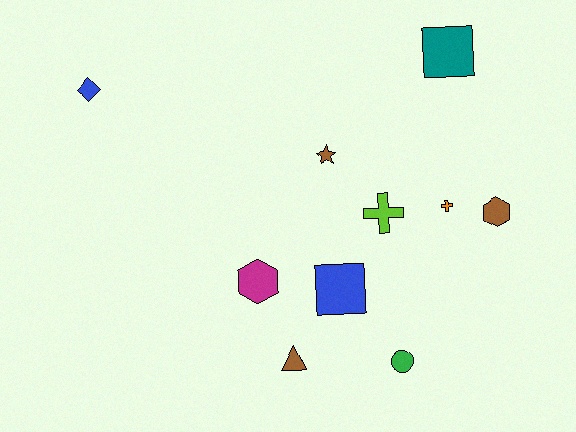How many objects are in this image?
There are 10 objects.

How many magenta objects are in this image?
There is 1 magenta object.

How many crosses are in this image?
There are 2 crosses.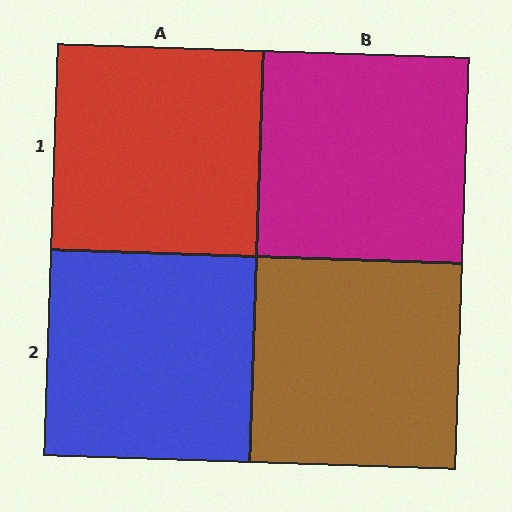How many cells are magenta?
1 cell is magenta.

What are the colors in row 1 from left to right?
Red, magenta.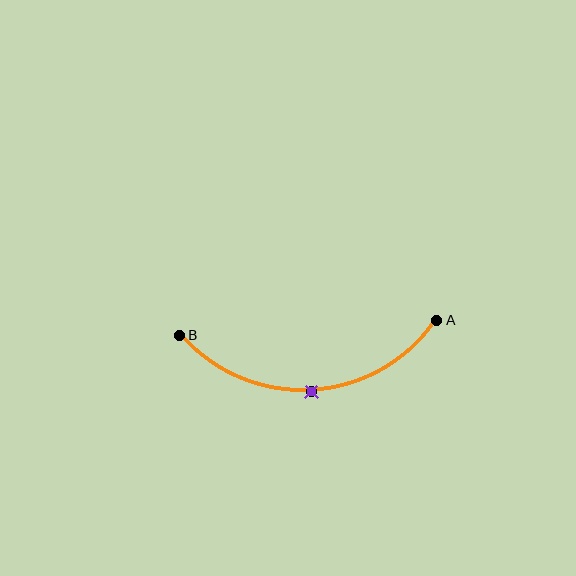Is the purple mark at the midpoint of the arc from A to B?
Yes. The purple mark lies on the arc at equal arc-length from both A and B — it is the arc midpoint.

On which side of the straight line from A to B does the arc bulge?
The arc bulges below the straight line connecting A and B.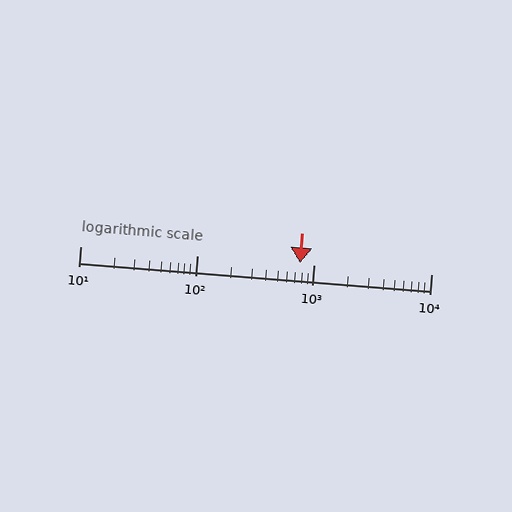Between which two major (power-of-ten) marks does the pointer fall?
The pointer is between 100 and 1000.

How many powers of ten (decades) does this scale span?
The scale spans 3 decades, from 10 to 10000.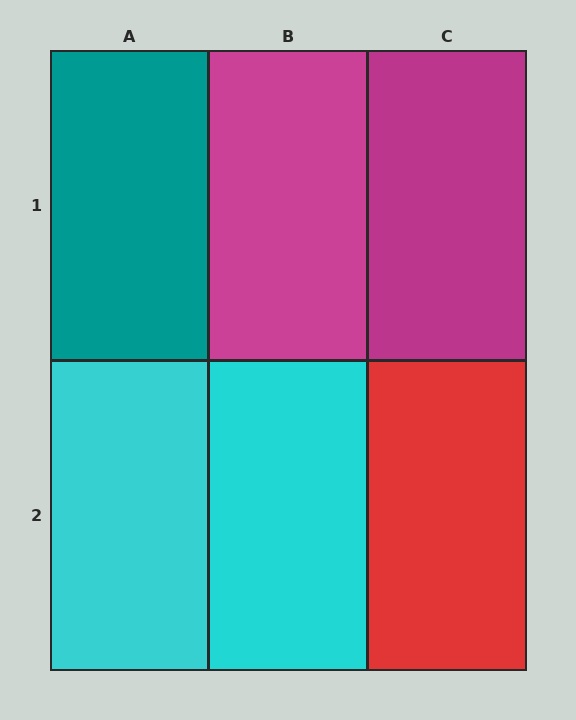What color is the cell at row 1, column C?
Magenta.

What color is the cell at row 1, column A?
Teal.